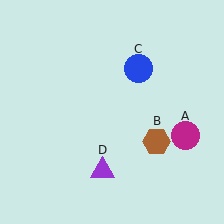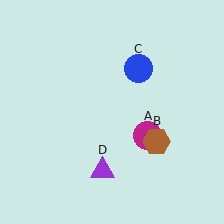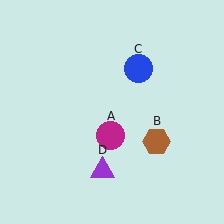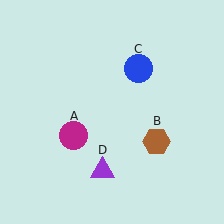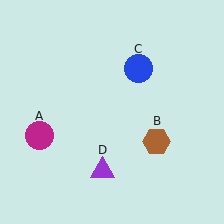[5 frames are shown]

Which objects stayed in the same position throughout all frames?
Brown hexagon (object B) and blue circle (object C) and purple triangle (object D) remained stationary.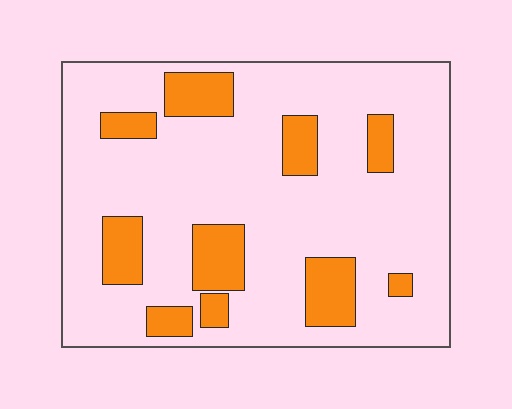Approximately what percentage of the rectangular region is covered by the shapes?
Approximately 20%.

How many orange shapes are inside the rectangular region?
10.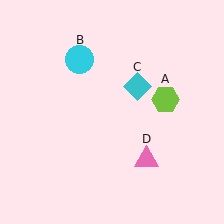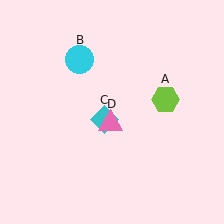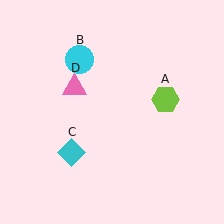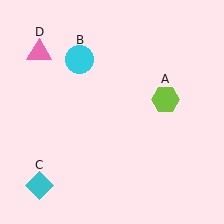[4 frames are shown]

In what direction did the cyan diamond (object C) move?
The cyan diamond (object C) moved down and to the left.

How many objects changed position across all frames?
2 objects changed position: cyan diamond (object C), pink triangle (object D).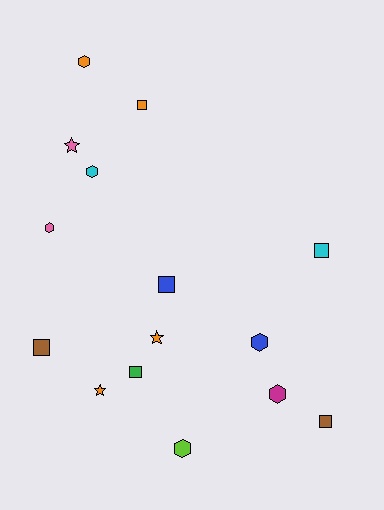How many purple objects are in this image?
There are no purple objects.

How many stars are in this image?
There are 3 stars.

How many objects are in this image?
There are 15 objects.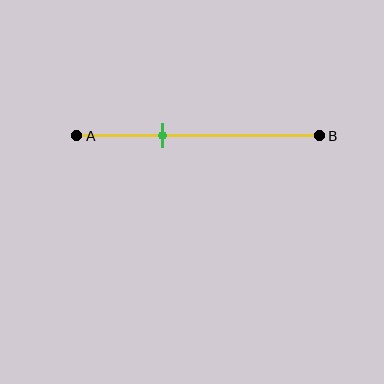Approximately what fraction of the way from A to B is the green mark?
The green mark is approximately 35% of the way from A to B.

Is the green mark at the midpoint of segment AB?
No, the mark is at about 35% from A, not at the 50% midpoint.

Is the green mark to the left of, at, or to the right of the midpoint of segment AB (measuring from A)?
The green mark is to the left of the midpoint of segment AB.